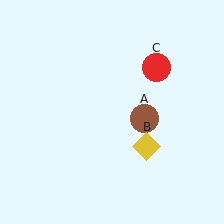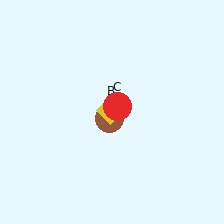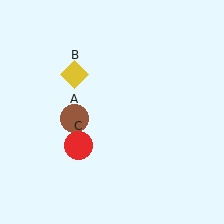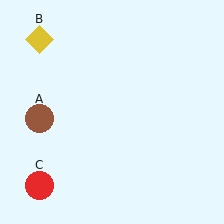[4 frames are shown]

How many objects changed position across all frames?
3 objects changed position: brown circle (object A), yellow diamond (object B), red circle (object C).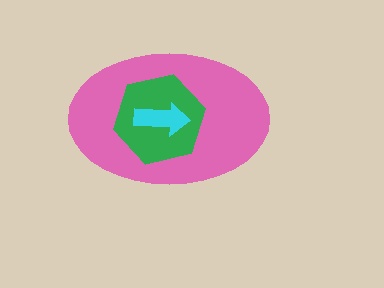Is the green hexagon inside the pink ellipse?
Yes.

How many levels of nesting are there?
3.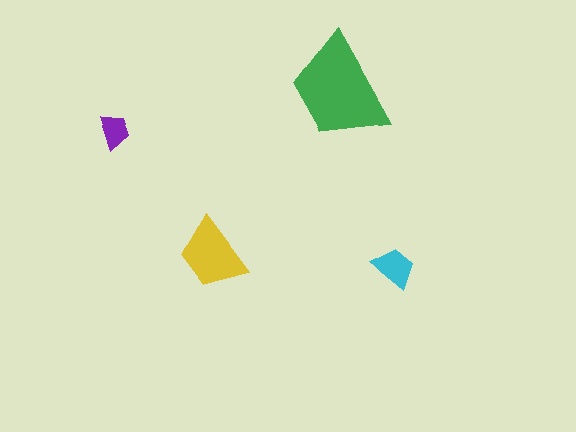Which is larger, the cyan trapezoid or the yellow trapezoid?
The yellow one.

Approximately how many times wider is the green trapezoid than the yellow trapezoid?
About 1.5 times wider.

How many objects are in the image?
There are 4 objects in the image.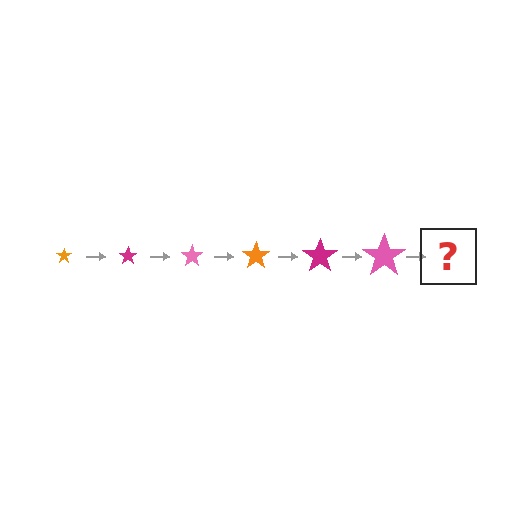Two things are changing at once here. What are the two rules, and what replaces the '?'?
The two rules are that the star grows larger each step and the color cycles through orange, magenta, and pink. The '?' should be an orange star, larger than the previous one.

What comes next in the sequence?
The next element should be an orange star, larger than the previous one.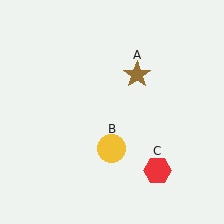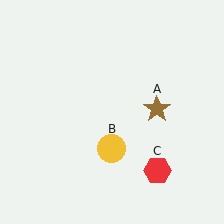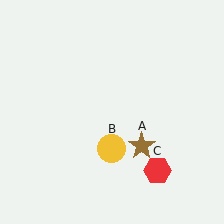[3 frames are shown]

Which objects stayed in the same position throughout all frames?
Yellow circle (object B) and red hexagon (object C) remained stationary.